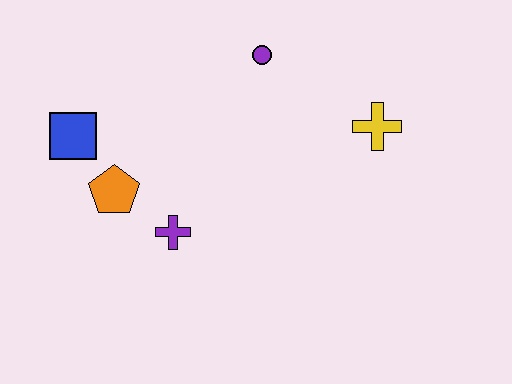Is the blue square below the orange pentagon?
No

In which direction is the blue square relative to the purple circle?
The blue square is to the left of the purple circle.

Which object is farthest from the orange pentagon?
The yellow cross is farthest from the orange pentagon.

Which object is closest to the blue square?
The orange pentagon is closest to the blue square.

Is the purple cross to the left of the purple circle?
Yes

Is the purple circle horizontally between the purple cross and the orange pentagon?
No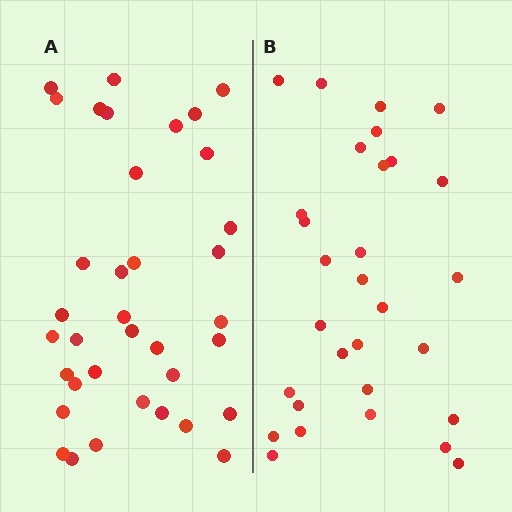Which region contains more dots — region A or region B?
Region A (the left region) has more dots.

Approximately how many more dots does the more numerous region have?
Region A has about 6 more dots than region B.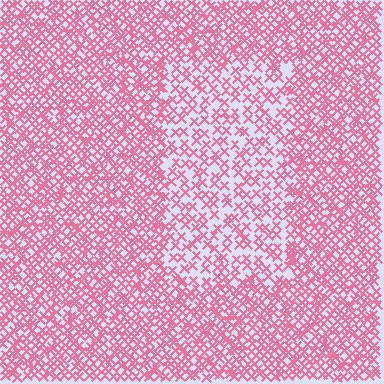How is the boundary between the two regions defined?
The boundary is defined by a change in element density (approximately 1.8x ratio). All elements are the same color, size, and shape.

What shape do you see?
I see a rectangle.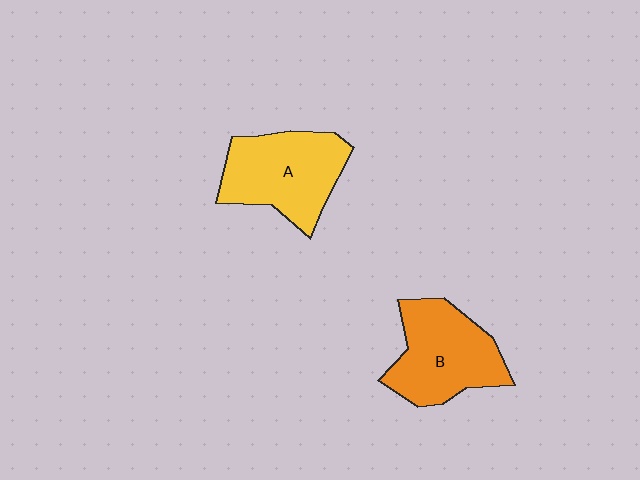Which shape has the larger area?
Shape A (yellow).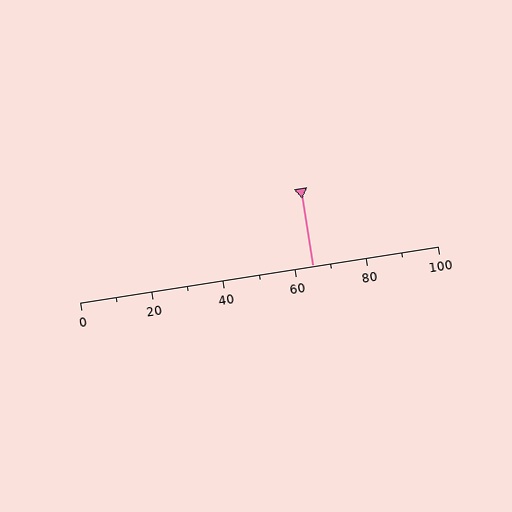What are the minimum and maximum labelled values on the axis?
The axis runs from 0 to 100.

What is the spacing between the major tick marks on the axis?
The major ticks are spaced 20 apart.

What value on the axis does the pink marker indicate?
The marker indicates approximately 65.